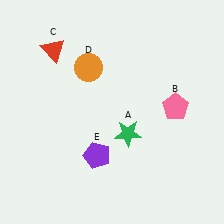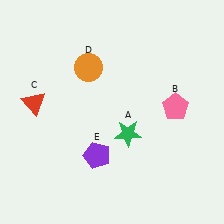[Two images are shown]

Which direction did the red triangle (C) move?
The red triangle (C) moved down.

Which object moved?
The red triangle (C) moved down.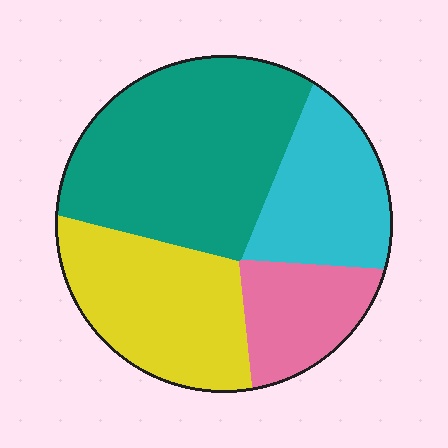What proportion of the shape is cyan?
Cyan takes up about one fifth (1/5) of the shape.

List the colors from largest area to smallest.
From largest to smallest: teal, yellow, cyan, pink.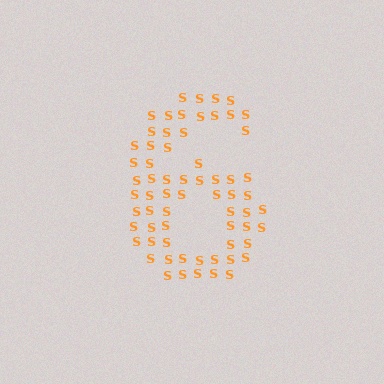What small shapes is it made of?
It is made of small letter S's.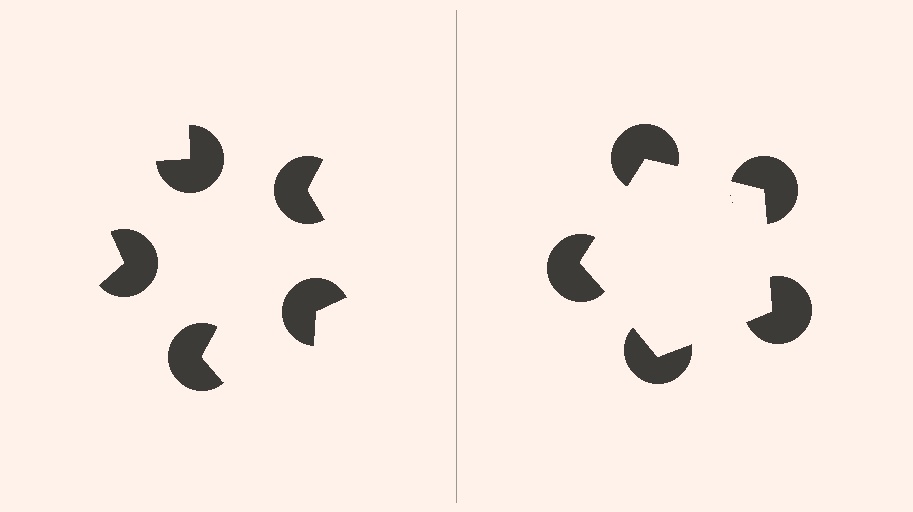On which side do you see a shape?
An illusory pentagon appears on the right side. On the left side the wedge cuts are rotated, so no coherent shape forms.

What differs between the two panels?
The pac-man discs are positioned identically on both sides; only the wedge orientations differ. On the right they align to a pentagon; on the left they are misaligned.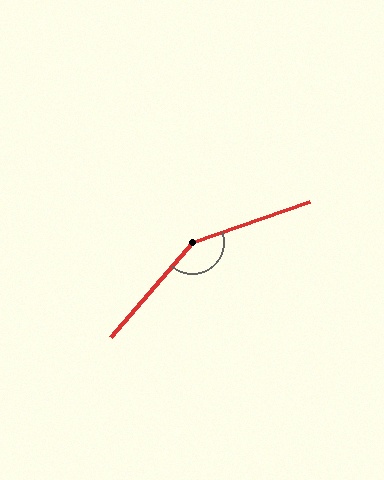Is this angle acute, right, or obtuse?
It is obtuse.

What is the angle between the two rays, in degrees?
Approximately 150 degrees.